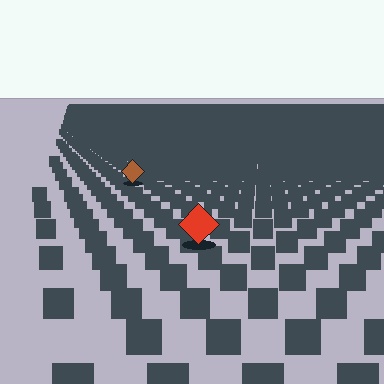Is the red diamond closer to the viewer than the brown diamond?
Yes. The red diamond is closer — you can tell from the texture gradient: the ground texture is coarser near it.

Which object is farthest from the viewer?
The brown diamond is farthest from the viewer. It appears smaller and the ground texture around it is denser.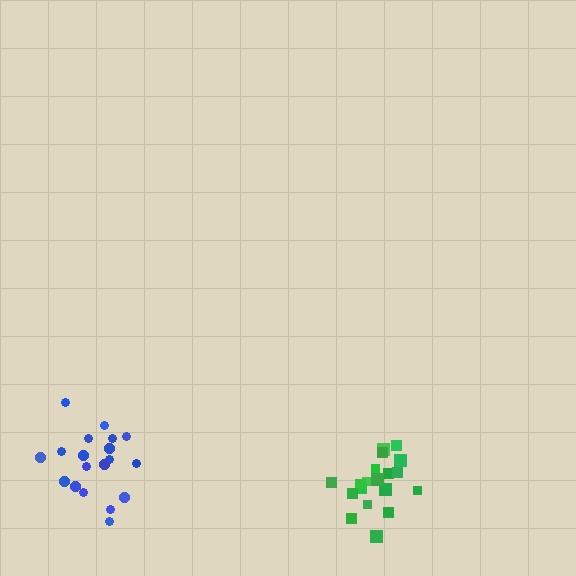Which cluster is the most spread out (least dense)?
Blue.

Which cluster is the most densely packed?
Green.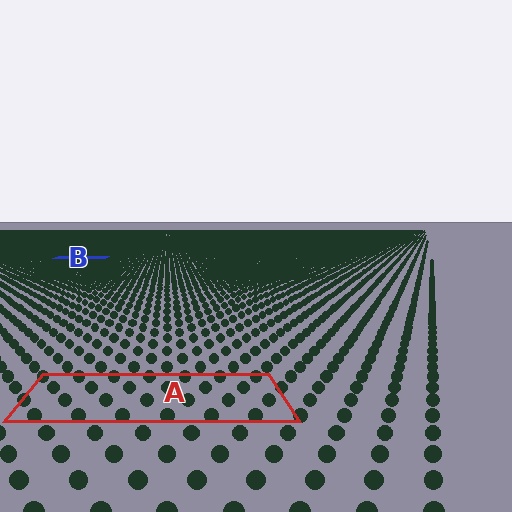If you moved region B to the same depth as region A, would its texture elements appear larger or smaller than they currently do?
They would appear larger. At a closer depth, the same texture elements are projected at a bigger on-screen size.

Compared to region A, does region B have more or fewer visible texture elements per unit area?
Region B has more texture elements per unit area — they are packed more densely because it is farther away.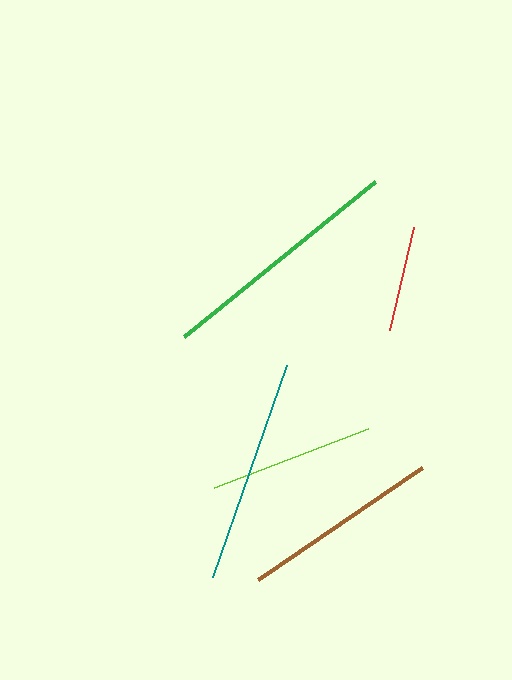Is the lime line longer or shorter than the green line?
The green line is longer than the lime line.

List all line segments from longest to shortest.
From longest to shortest: green, teal, brown, lime, red.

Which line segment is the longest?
The green line is the longest at approximately 246 pixels.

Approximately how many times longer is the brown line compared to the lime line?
The brown line is approximately 1.2 times the length of the lime line.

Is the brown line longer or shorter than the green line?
The green line is longer than the brown line.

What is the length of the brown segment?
The brown segment is approximately 198 pixels long.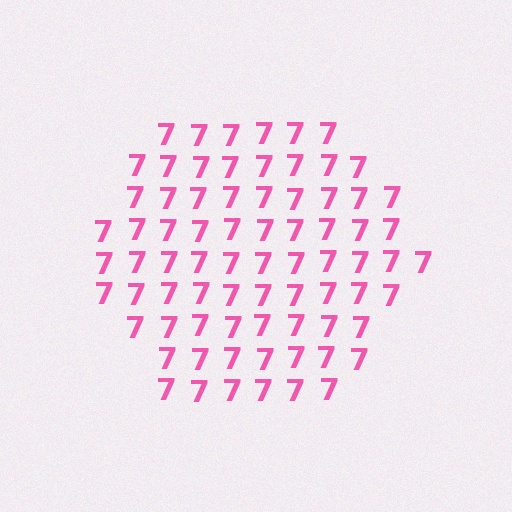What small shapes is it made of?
It is made of small digit 7's.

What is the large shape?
The large shape is a hexagon.